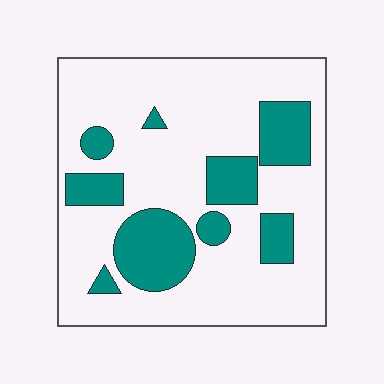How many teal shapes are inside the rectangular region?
9.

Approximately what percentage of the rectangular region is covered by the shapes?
Approximately 25%.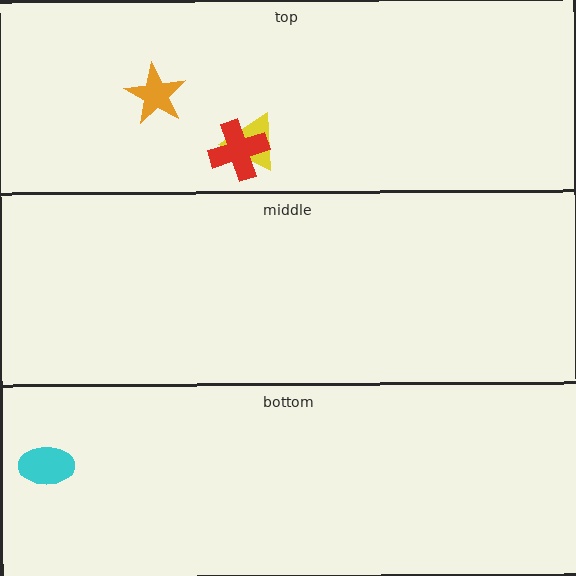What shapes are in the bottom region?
The cyan ellipse.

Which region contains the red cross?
The top region.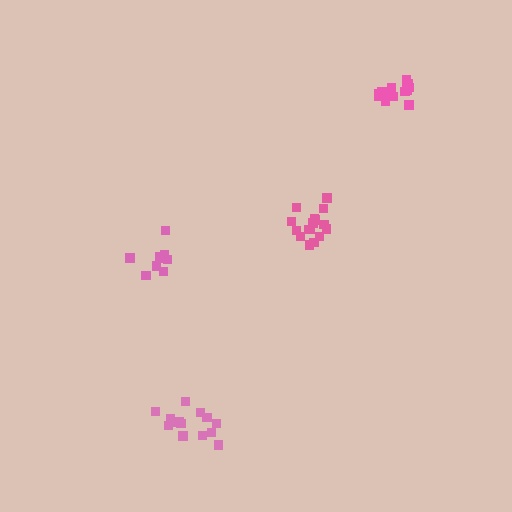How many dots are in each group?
Group 1: 14 dots, Group 2: 15 dots, Group 3: 11 dots, Group 4: 16 dots (56 total).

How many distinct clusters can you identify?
There are 4 distinct clusters.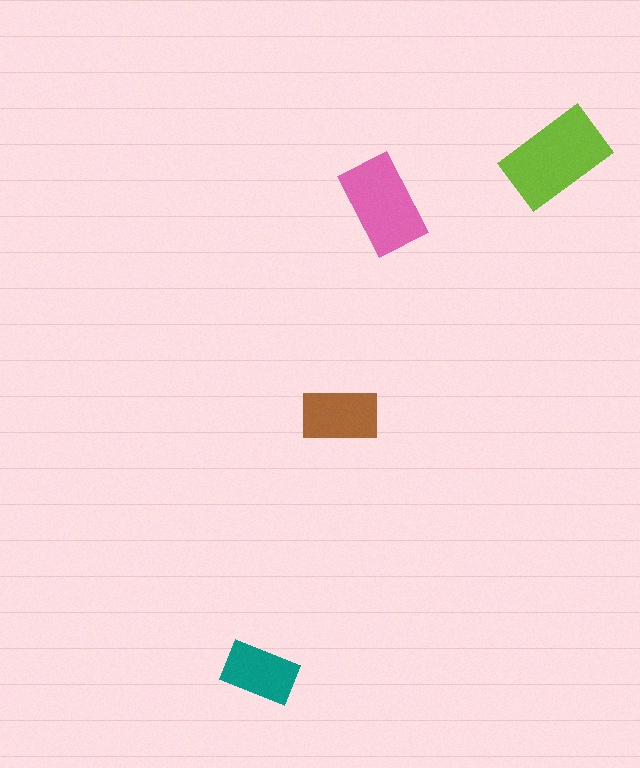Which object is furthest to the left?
The teal rectangle is leftmost.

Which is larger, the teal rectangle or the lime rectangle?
The lime one.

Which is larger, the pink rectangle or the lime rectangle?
The lime one.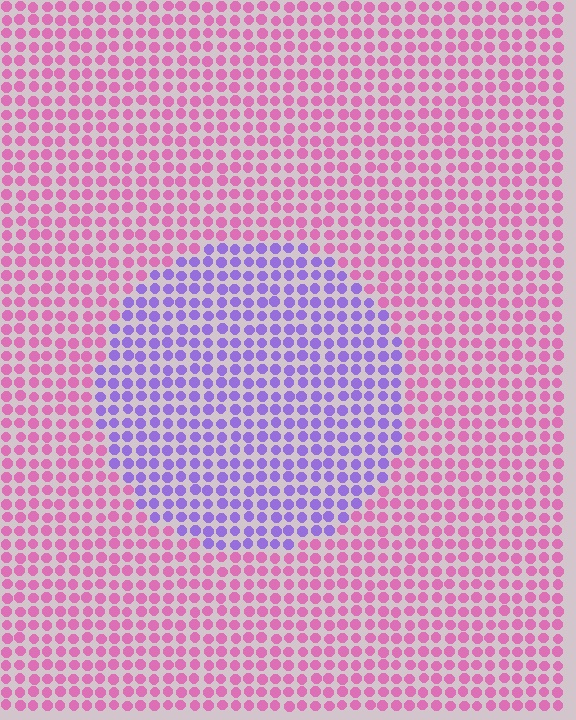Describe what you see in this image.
The image is filled with small pink elements in a uniform arrangement. A circle-shaped region is visible where the elements are tinted to a slightly different hue, forming a subtle color boundary.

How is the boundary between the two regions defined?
The boundary is defined purely by a slight shift in hue (about 60 degrees). Spacing, size, and orientation are identical on both sides.